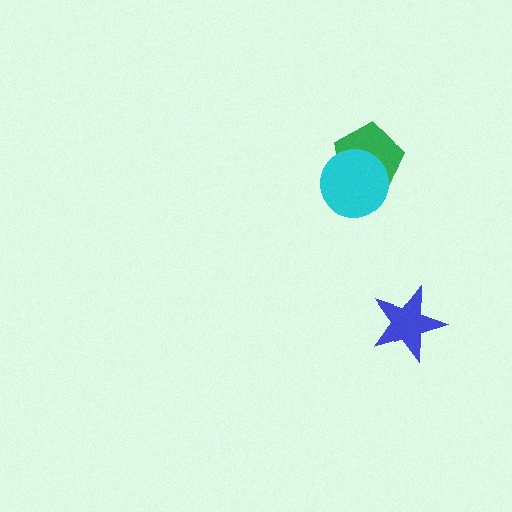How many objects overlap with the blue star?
0 objects overlap with the blue star.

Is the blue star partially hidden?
No, no other shape covers it.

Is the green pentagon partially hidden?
Yes, it is partially covered by another shape.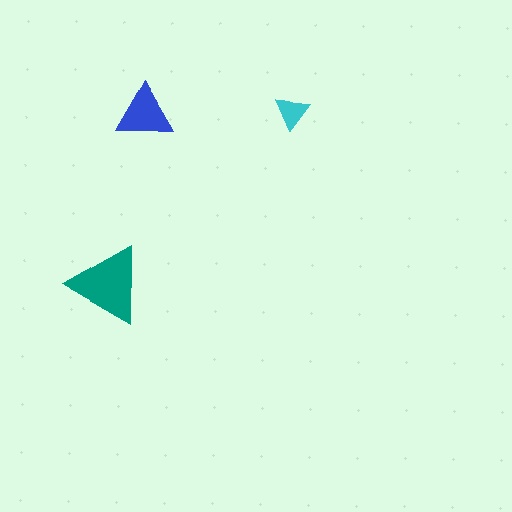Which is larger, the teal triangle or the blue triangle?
The teal one.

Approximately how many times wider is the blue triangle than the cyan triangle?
About 1.5 times wider.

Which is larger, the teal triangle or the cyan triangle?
The teal one.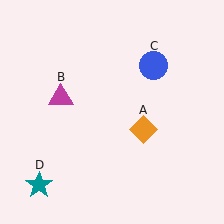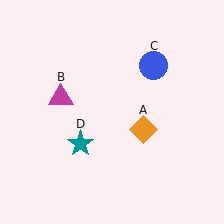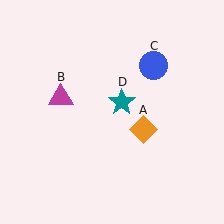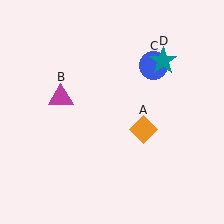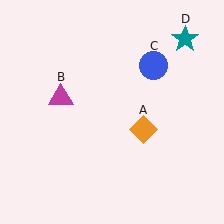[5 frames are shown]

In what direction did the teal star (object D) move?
The teal star (object D) moved up and to the right.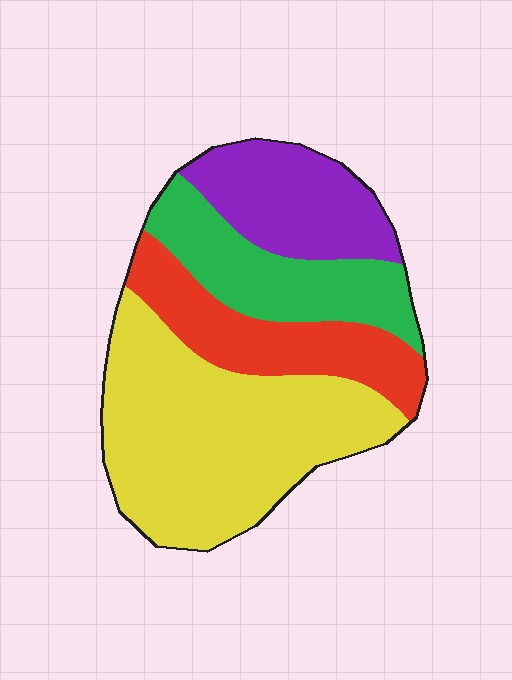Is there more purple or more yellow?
Yellow.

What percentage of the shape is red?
Red covers about 20% of the shape.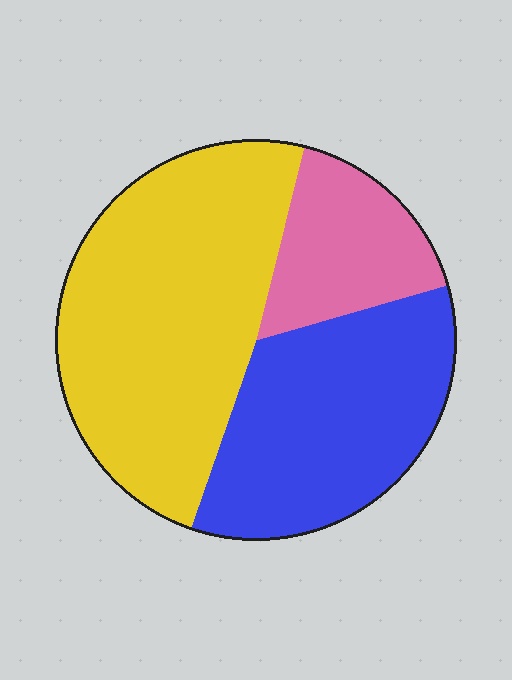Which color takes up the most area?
Yellow, at roughly 50%.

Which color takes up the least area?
Pink, at roughly 15%.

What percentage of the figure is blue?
Blue takes up about one third (1/3) of the figure.